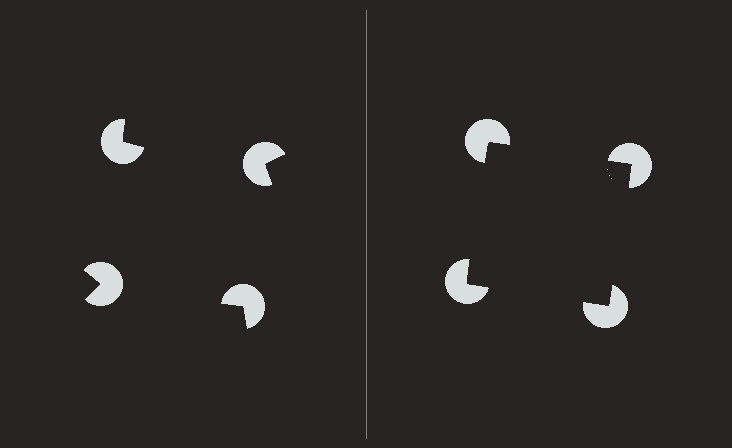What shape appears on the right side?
An illusory square.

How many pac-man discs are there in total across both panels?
8 — 4 on each side.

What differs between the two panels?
The pac-man discs are positioned identically on both sides; only the wedge orientations differ. On the right they align to a square; on the left they are misaligned.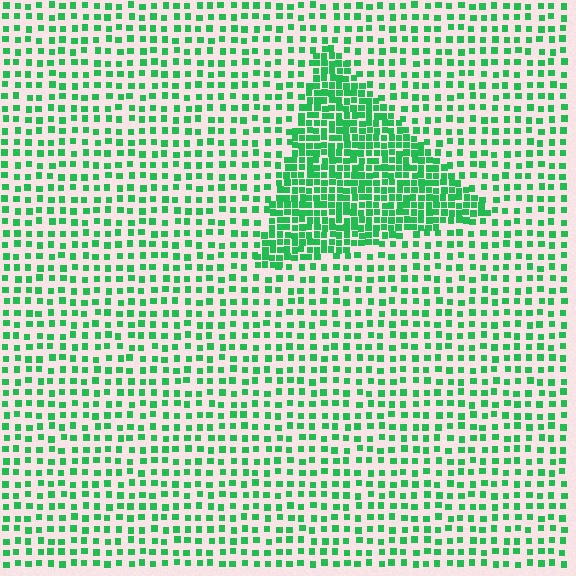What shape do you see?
I see a triangle.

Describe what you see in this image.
The image contains small green elements arranged at two different densities. A triangle-shaped region is visible where the elements are more densely packed than the surrounding area.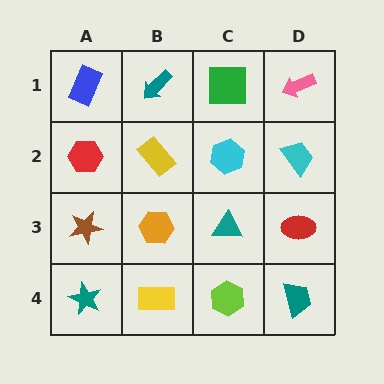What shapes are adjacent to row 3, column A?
A red hexagon (row 2, column A), a teal star (row 4, column A), an orange hexagon (row 3, column B).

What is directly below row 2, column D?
A red ellipse.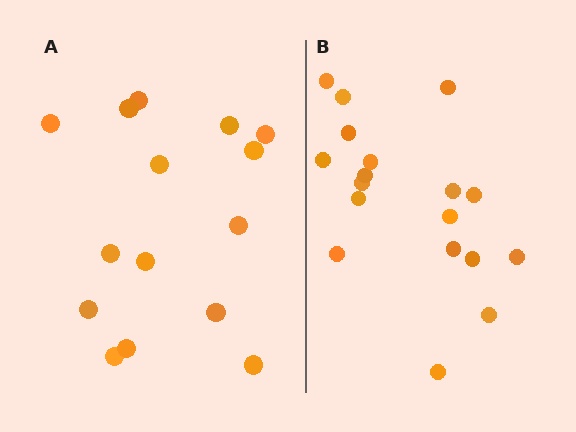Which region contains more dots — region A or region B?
Region B (the right region) has more dots.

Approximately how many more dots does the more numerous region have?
Region B has just a few more — roughly 2 or 3 more dots than region A.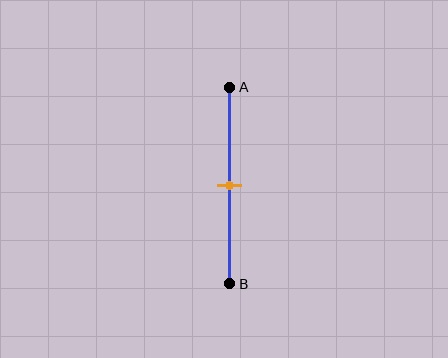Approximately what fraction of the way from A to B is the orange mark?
The orange mark is approximately 50% of the way from A to B.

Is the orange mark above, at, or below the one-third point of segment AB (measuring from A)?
The orange mark is below the one-third point of segment AB.